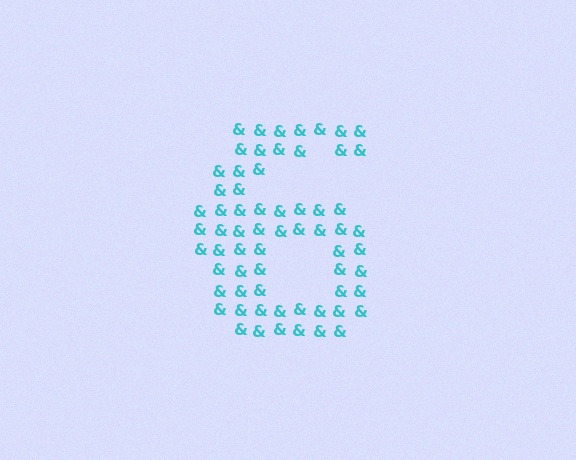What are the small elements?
The small elements are ampersands.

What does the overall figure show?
The overall figure shows the digit 6.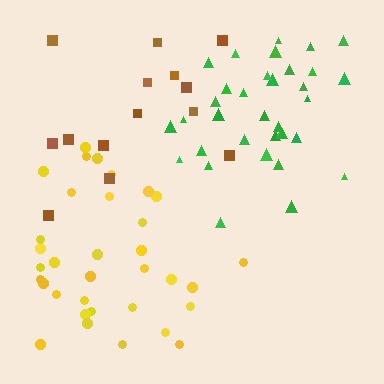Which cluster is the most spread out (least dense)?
Brown.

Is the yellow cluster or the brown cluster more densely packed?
Yellow.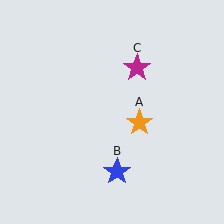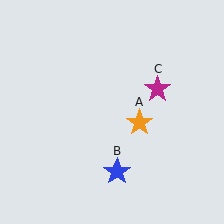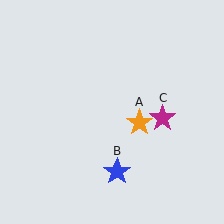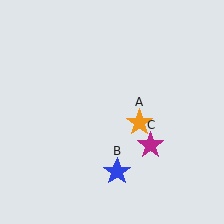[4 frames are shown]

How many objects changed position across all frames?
1 object changed position: magenta star (object C).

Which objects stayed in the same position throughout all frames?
Orange star (object A) and blue star (object B) remained stationary.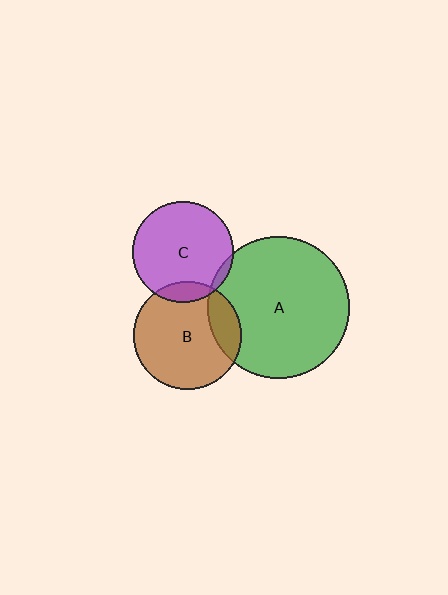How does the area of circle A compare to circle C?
Approximately 2.0 times.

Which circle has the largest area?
Circle A (green).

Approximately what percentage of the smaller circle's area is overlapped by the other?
Approximately 10%.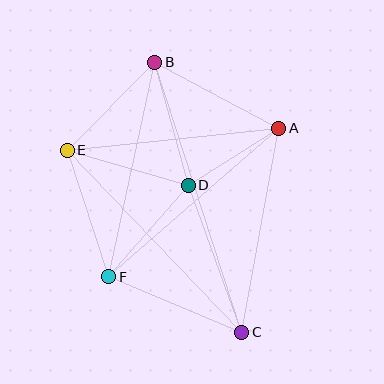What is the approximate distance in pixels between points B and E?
The distance between B and E is approximately 124 pixels.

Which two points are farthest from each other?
Points B and C are farthest from each other.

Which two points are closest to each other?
Points A and D are closest to each other.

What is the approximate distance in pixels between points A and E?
The distance between A and E is approximately 213 pixels.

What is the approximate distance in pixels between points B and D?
The distance between B and D is approximately 128 pixels.